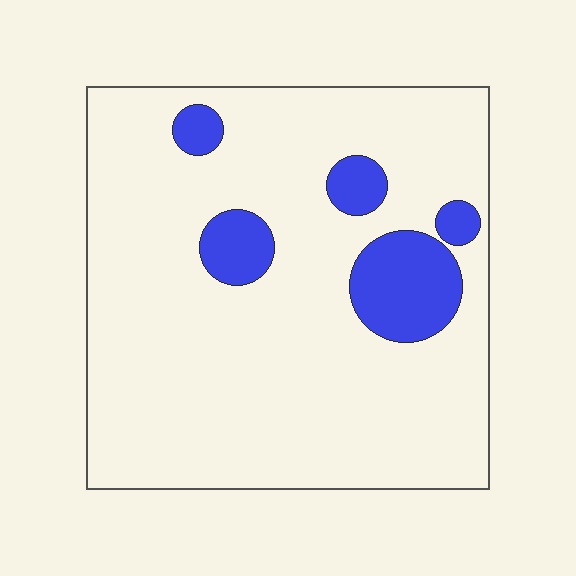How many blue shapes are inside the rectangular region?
5.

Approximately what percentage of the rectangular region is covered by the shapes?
Approximately 15%.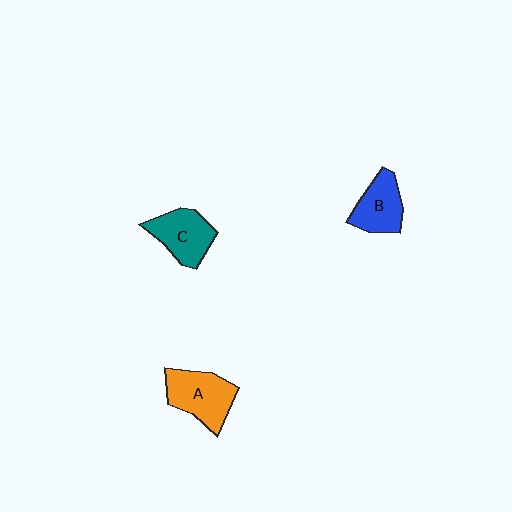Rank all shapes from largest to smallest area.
From largest to smallest: A (orange), C (teal), B (blue).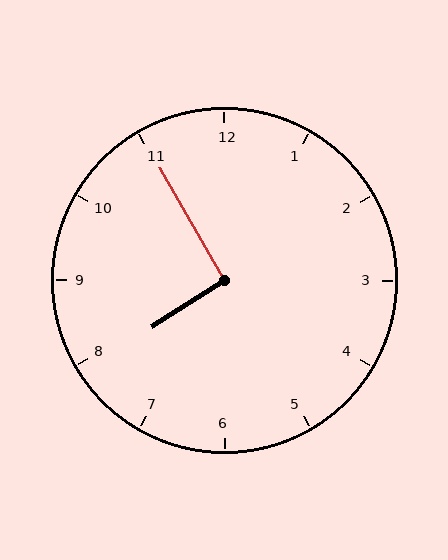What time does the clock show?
7:55.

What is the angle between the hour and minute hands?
Approximately 92 degrees.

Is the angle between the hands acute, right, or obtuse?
It is right.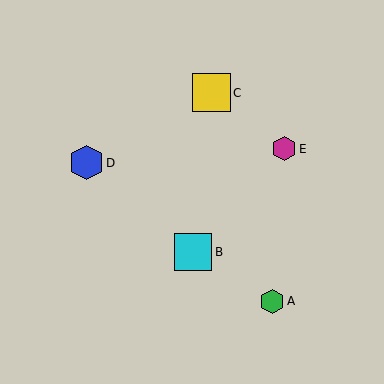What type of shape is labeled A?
Shape A is a green hexagon.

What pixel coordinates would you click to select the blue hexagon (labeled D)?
Click at (86, 163) to select the blue hexagon D.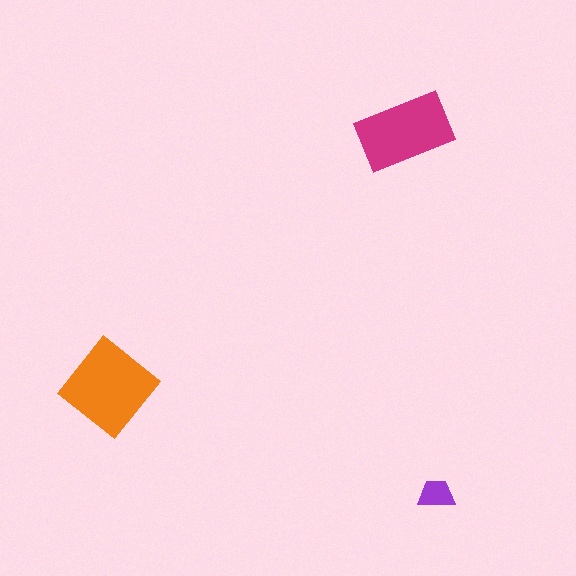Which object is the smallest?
The purple trapezoid.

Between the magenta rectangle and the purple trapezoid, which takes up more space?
The magenta rectangle.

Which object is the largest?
The orange diamond.